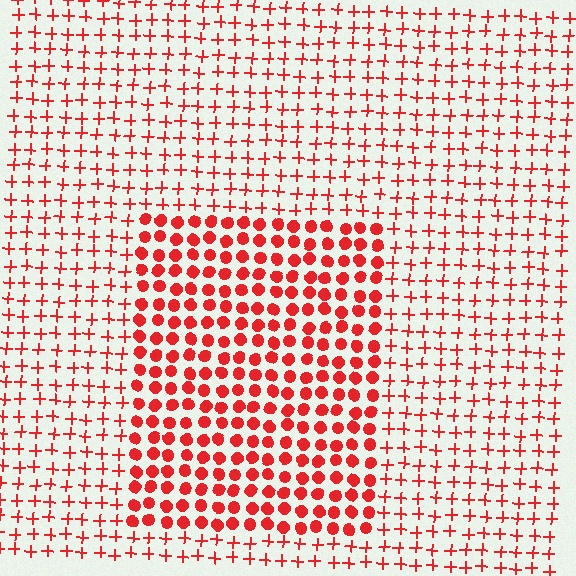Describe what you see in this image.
The image is filled with small red elements arranged in a uniform grid. A rectangle-shaped region contains circles, while the surrounding area contains plus signs. The boundary is defined purely by the change in element shape.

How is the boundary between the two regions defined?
The boundary is defined by a change in element shape: circles inside vs. plus signs outside. All elements share the same color and spacing.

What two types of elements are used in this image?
The image uses circles inside the rectangle region and plus signs outside it.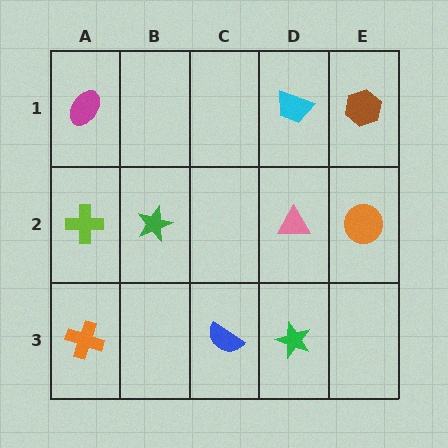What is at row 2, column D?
A pink triangle.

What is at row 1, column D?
A cyan trapezoid.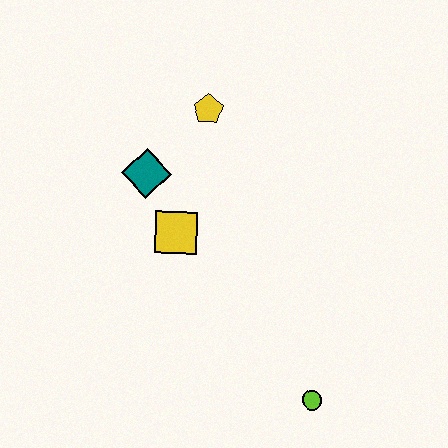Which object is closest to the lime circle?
The yellow square is closest to the lime circle.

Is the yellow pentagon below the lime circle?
No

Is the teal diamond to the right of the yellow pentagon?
No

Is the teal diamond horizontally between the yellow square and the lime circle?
No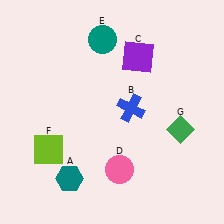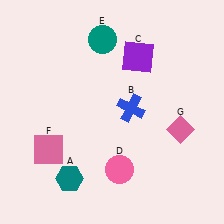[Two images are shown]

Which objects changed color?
F changed from lime to pink. G changed from green to pink.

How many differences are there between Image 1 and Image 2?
There are 2 differences between the two images.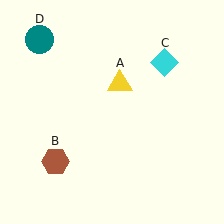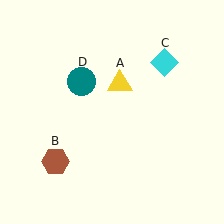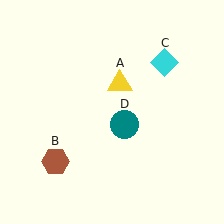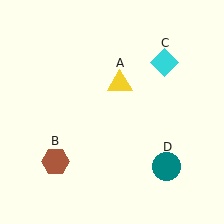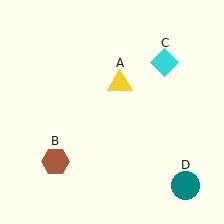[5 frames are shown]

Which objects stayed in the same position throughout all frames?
Yellow triangle (object A) and brown hexagon (object B) and cyan diamond (object C) remained stationary.